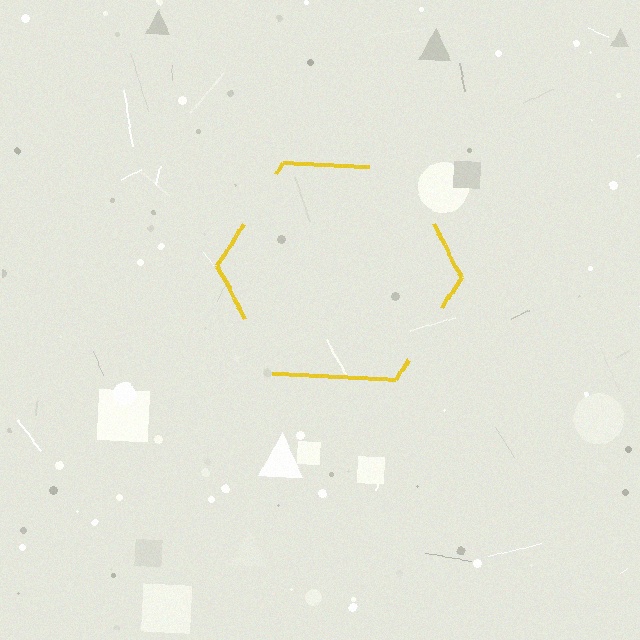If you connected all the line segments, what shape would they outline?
They would outline a hexagon.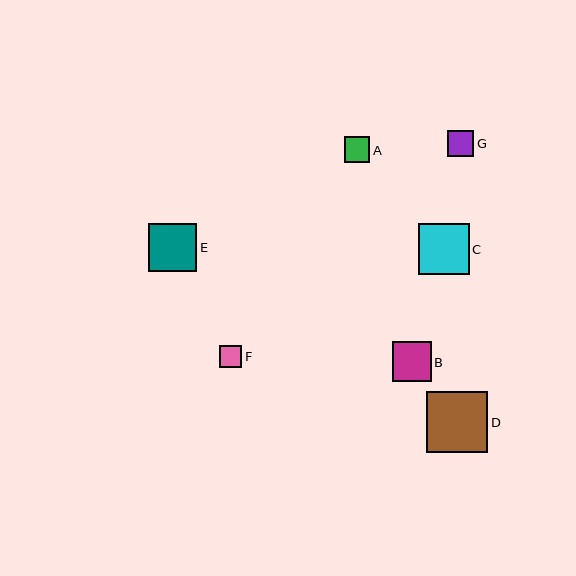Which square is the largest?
Square D is the largest with a size of approximately 61 pixels.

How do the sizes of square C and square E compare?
Square C and square E are approximately the same size.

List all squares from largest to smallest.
From largest to smallest: D, C, E, B, G, A, F.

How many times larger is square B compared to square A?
Square B is approximately 1.6 times the size of square A.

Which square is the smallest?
Square F is the smallest with a size of approximately 22 pixels.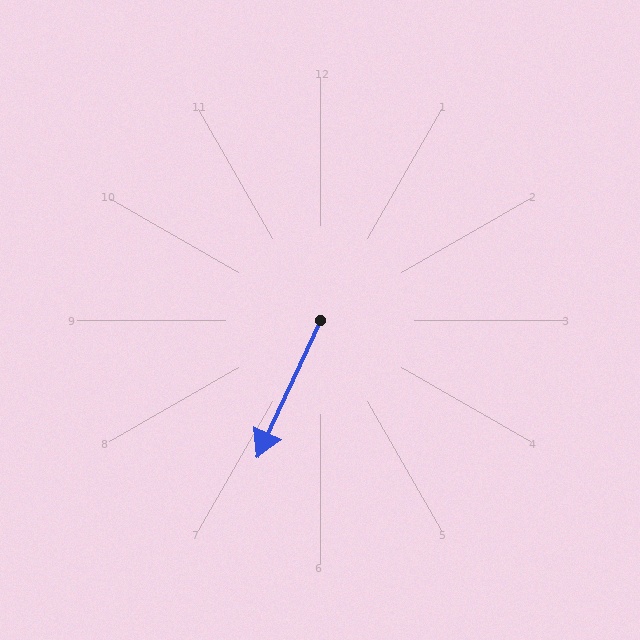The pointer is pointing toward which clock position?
Roughly 7 o'clock.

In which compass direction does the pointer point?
Southwest.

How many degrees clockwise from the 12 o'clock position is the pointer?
Approximately 205 degrees.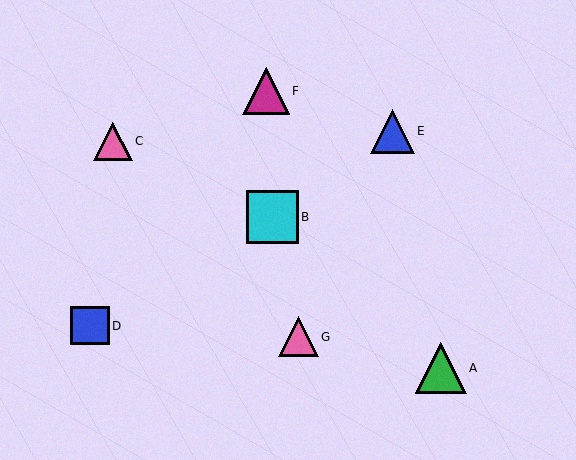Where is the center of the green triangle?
The center of the green triangle is at (441, 368).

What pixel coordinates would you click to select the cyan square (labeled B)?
Click at (272, 217) to select the cyan square B.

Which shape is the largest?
The cyan square (labeled B) is the largest.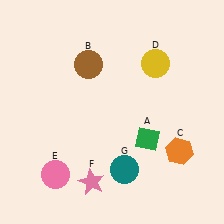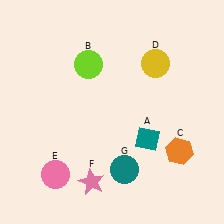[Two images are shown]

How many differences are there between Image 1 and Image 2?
There are 2 differences between the two images.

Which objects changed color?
A changed from green to teal. B changed from brown to lime.